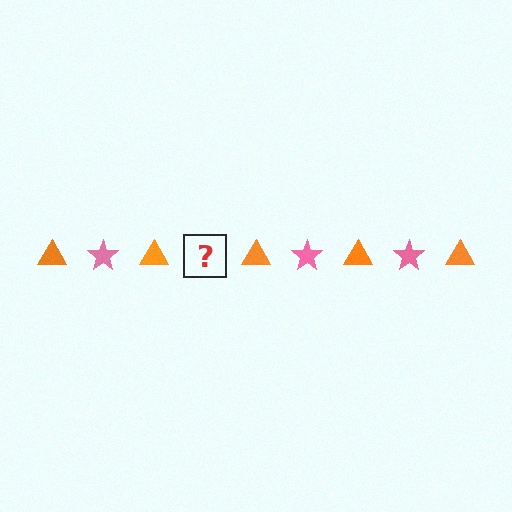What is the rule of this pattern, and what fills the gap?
The rule is that the pattern alternates between orange triangle and pink star. The gap should be filled with a pink star.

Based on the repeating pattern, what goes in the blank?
The blank should be a pink star.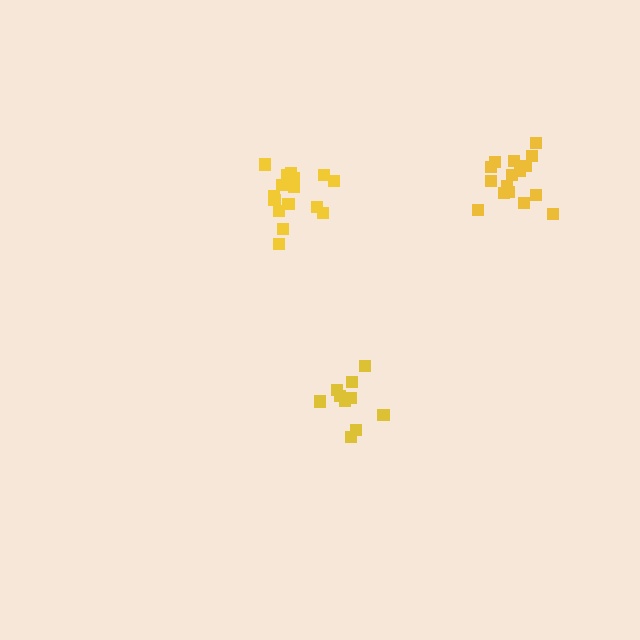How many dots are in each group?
Group 1: 16 dots, Group 2: 11 dots, Group 3: 16 dots (43 total).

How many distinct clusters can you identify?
There are 3 distinct clusters.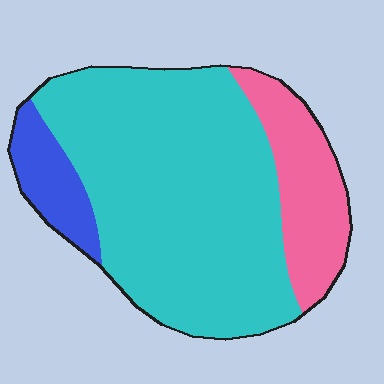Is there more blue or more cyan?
Cyan.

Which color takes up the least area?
Blue, at roughly 10%.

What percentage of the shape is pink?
Pink takes up about one fifth (1/5) of the shape.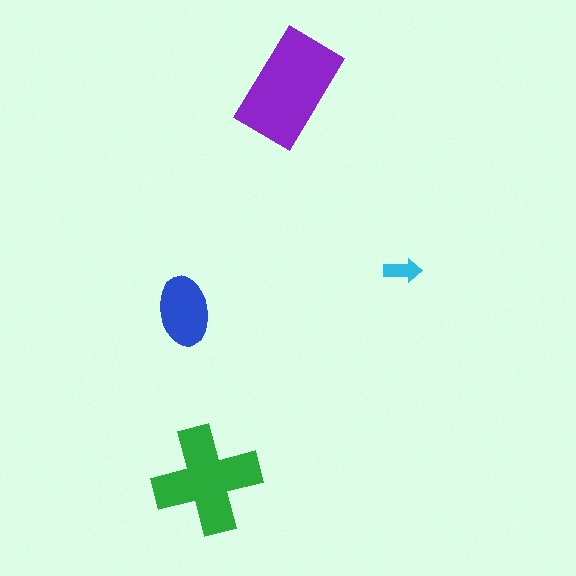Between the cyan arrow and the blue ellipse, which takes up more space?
The blue ellipse.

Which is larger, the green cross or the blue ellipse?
The green cross.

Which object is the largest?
The purple rectangle.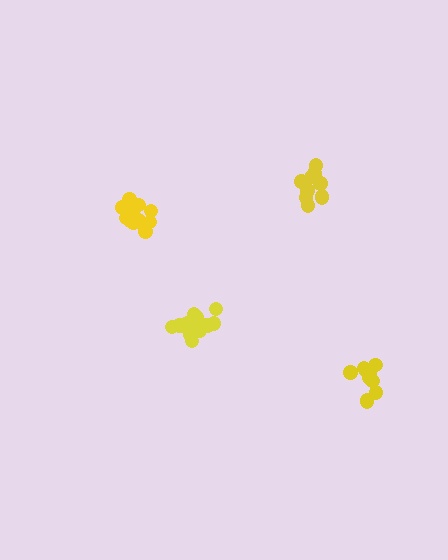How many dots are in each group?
Group 1: 10 dots, Group 2: 16 dots, Group 3: 10 dots, Group 4: 15 dots (51 total).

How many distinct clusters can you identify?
There are 4 distinct clusters.